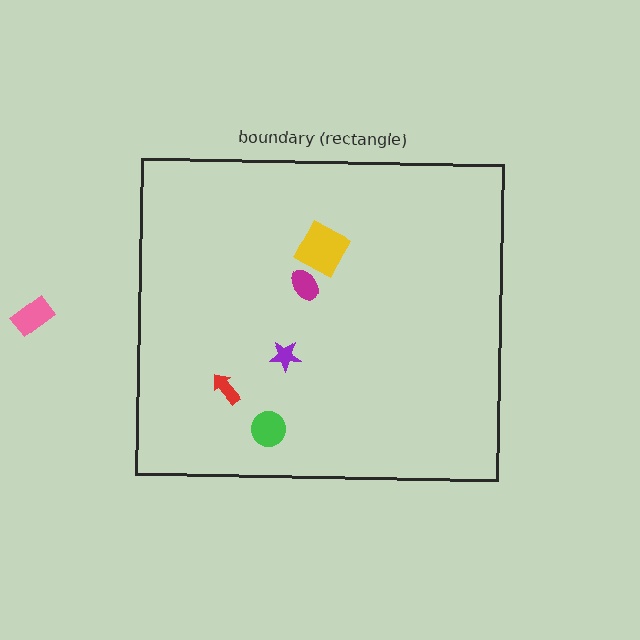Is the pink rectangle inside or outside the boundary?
Outside.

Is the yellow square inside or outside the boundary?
Inside.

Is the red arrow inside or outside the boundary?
Inside.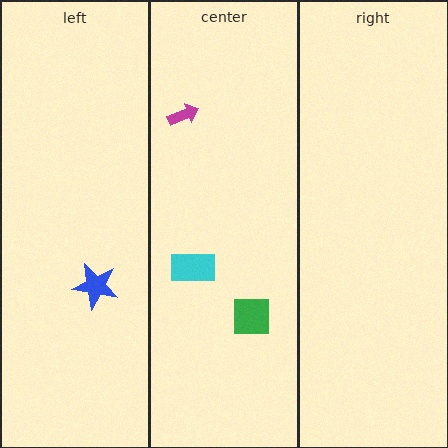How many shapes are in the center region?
3.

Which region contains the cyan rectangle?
The center region.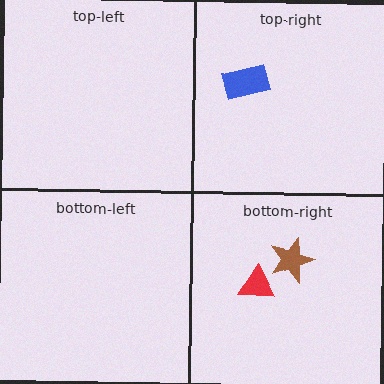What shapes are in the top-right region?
The blue rectangle.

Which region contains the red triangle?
The bottom-right region.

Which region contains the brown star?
The bottom-right region.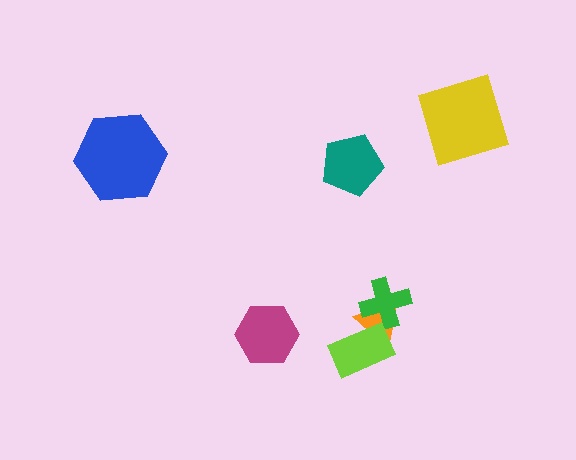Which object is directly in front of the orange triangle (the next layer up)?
The green cross is directly in front of the orange triangle.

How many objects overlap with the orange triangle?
2 objects overlap with the orange triangle.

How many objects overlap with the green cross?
1 object overlaps with the green cross.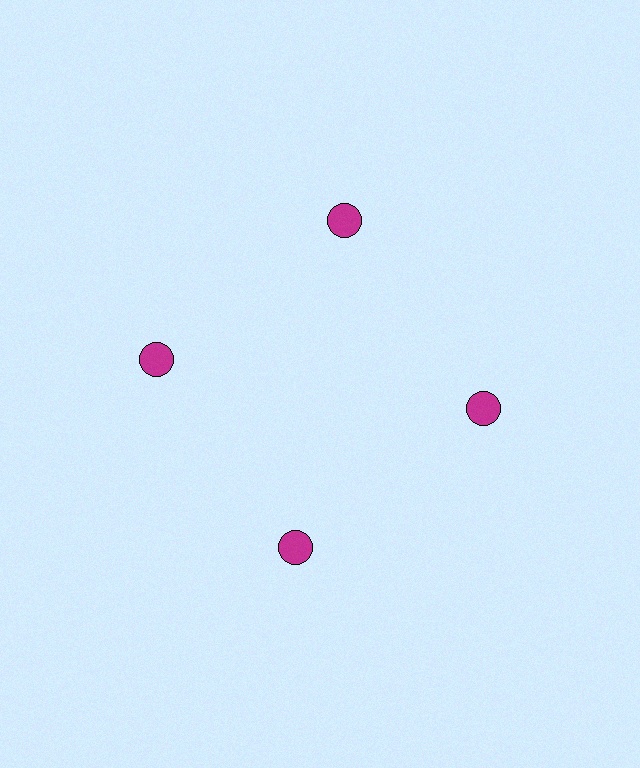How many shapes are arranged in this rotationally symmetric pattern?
There are 4 shapes, arranged in 4 groups of 1.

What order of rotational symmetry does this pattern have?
This pattern has 4-fold rotational symmetry.